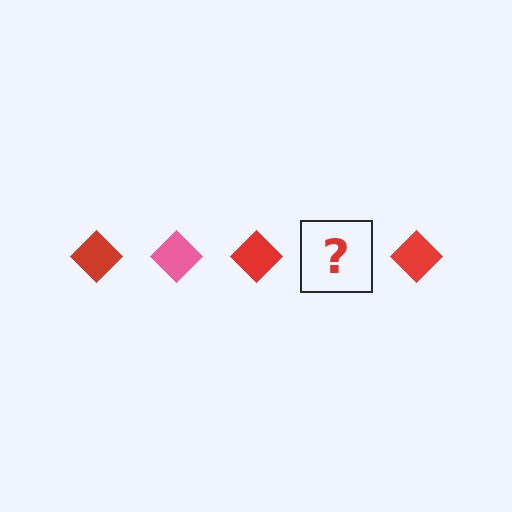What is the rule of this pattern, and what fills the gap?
The rule is that the pattern cycles through red, pink diamonds. The gap should be filled with a pink diamond.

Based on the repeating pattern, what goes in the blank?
The blank should be a pink diamond.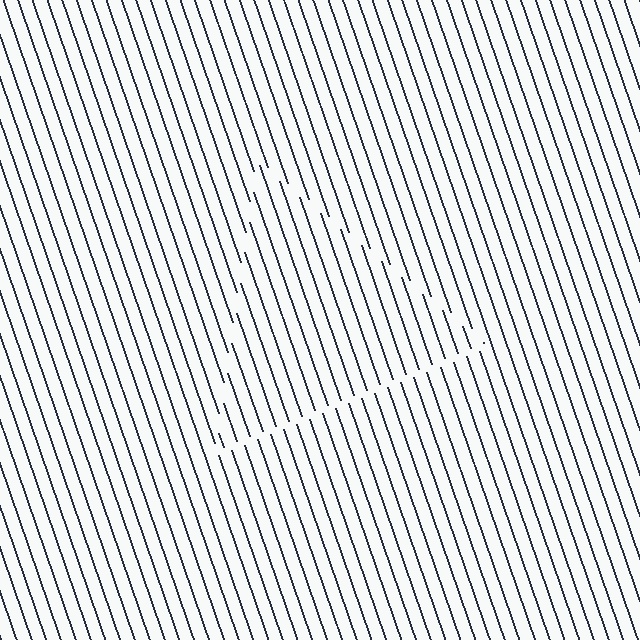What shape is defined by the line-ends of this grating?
An illusory triangle. The interior of the shape contains the same grating, shifted by half a period — the contour is defined by the phase discontinuity where line-ends from the inner and outer gratings abut.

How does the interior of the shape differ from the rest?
The interior of the shape contains the same grating, shifted by half a period — the contour is defined by the phase discontinuity where line-ends from the inner and outer gratings abut.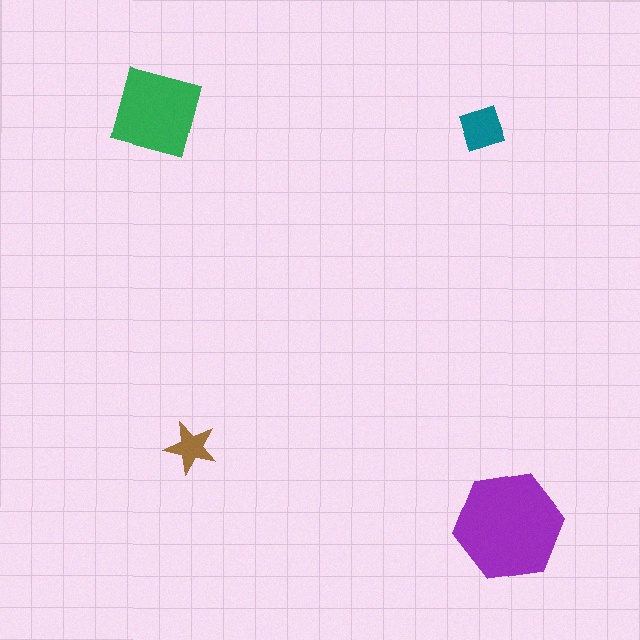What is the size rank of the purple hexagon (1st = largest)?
1st.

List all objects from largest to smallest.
The purple hexagon, the green square, the teal diamond, the brown star.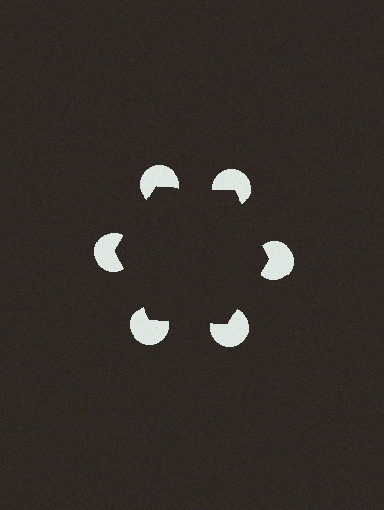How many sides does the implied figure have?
6 sides.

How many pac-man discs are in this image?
There are 6 — one at each vertex of the illusory hexagon.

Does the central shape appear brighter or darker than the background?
It typically appears slightly darker than the background, even though no actual brightness change is drawn.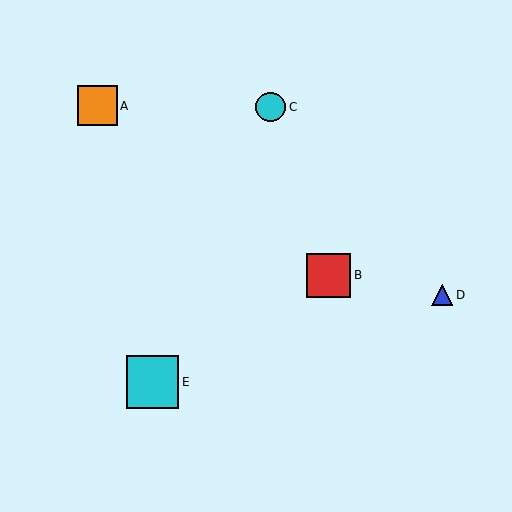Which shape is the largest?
The cyan square (labeled E) is the largest.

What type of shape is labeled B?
Shape B is a red square.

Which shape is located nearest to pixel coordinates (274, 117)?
The cyan circle (labeled C) at (271, 107) is nearest to that location.